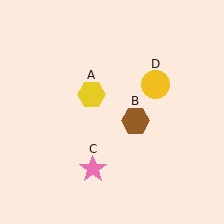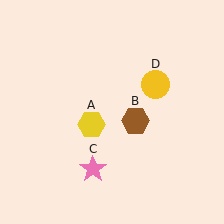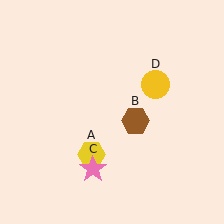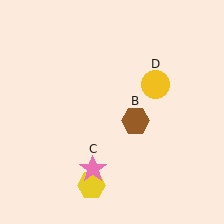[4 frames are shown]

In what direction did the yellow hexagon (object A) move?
The yellow hexagon (object A) moved down.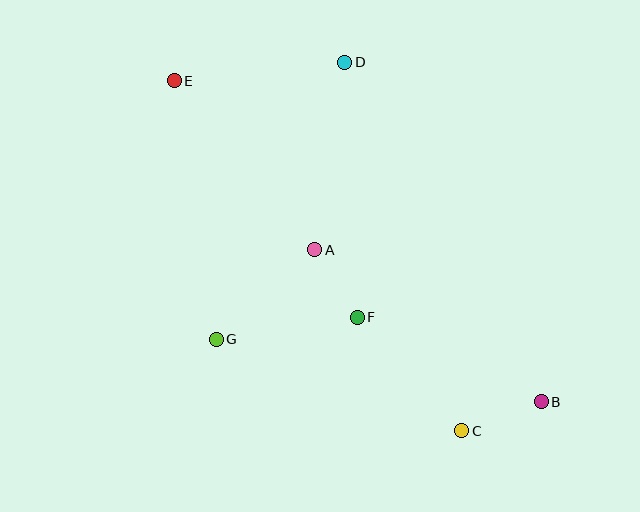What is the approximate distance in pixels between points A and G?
The distance between A and G is approximately 133 pixels.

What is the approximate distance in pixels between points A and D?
The distance between A and D is approximately 190 pixels.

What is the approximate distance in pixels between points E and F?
The distance between E and F is approximately 299 pixels.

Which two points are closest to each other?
Points A and F are closest to each other.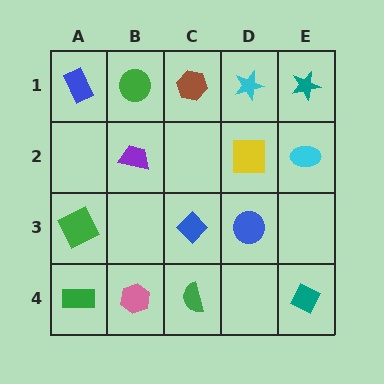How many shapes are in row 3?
3 shapes.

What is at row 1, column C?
A brown hexagon.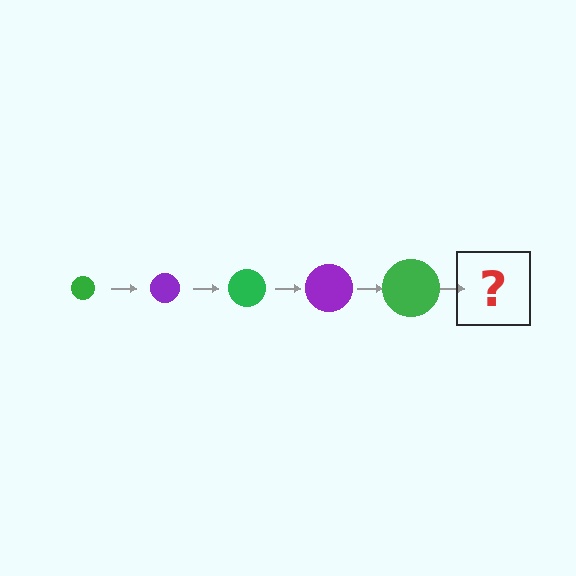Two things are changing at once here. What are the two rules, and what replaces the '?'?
The two rules are that the circle grows larger each step and the color cycles through green and purple. The '?' should be a purple circle, larger than the previous one.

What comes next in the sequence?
The next element should be a purple circle, larger than the previous one.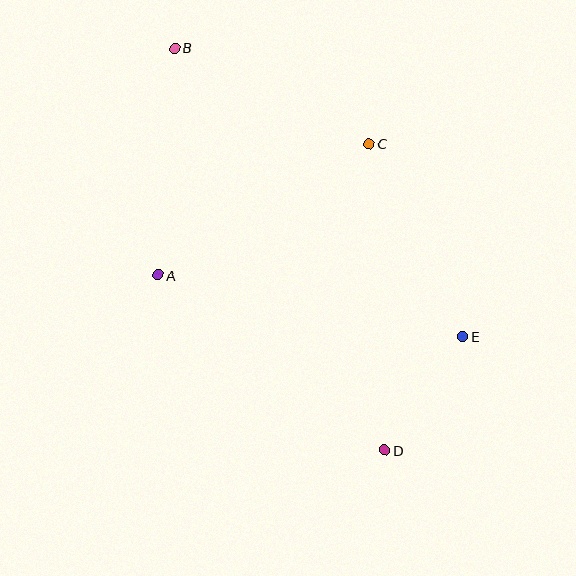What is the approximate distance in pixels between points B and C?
The distance between B and C is approximately 217 pixels.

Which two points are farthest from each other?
Points B and D are farthest from each other.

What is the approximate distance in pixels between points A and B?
The distance between A and B is approximately 227 pixels.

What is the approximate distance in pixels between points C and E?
The distance between C and E is approximately 215 pixels.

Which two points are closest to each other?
Points D and E are closest to each other.